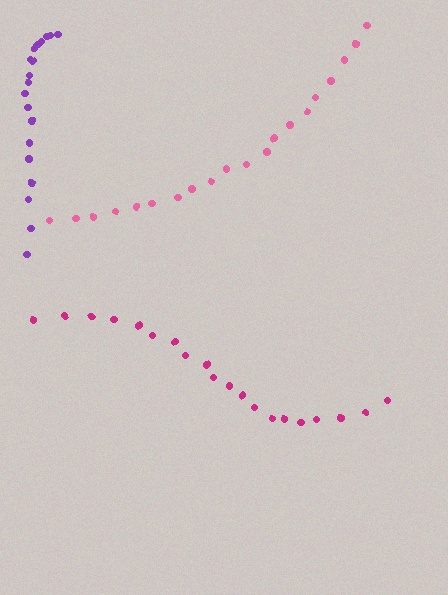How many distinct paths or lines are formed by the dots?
There are 3 distinct paths.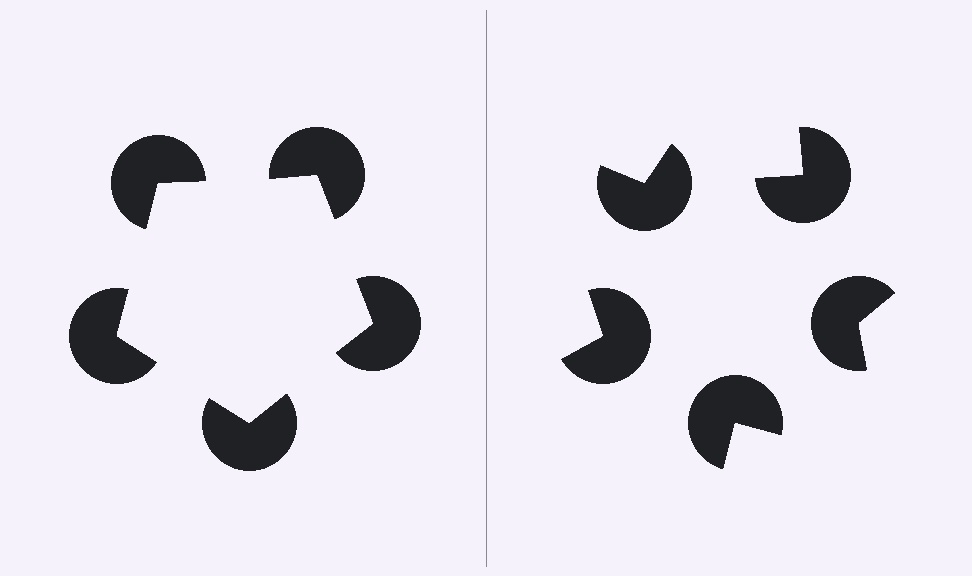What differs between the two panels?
The pac-man discs are positioned identically on both sides; only the wedge orientations differ. On the left they align to a pentagon; on the right they are misaligned.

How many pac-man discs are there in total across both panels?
10 — 5 on each side.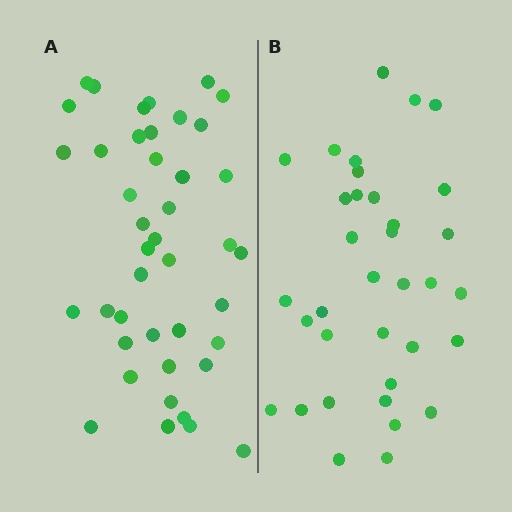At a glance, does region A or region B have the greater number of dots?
Region A (the left region) has more dots.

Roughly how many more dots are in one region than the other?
Region A has roughly 8 or so more dots than region B.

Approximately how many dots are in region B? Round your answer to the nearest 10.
About 40 dots. (The exact count is 35, which rounds to 40.)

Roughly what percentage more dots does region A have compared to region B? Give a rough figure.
About 20% more.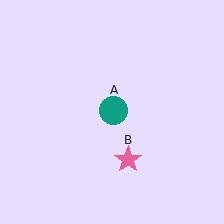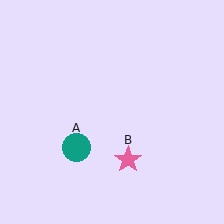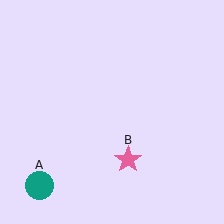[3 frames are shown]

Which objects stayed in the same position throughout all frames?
Pink star (object B) remained stationary.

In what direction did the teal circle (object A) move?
The teal circle (object A) moved down and to the left.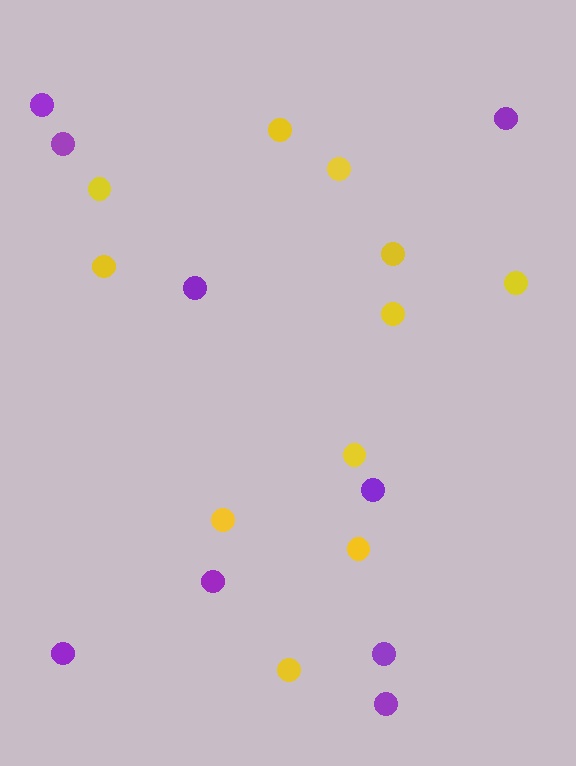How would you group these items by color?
There are 2 groups: one group of yellow circles (11) and one group of purple circles (9).